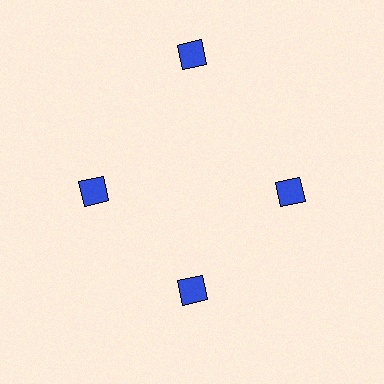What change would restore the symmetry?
The symmetry would be restored by moving it inward, back onto the ring so that all 4 diamonds sit at equal angles and equal distance from the center.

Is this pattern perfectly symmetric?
No. The 4 blue diamonds are arranged in a ring, but one element near the 12 o'clock position is pushed outward from the center, breaking the 4-fold rotational symmetry.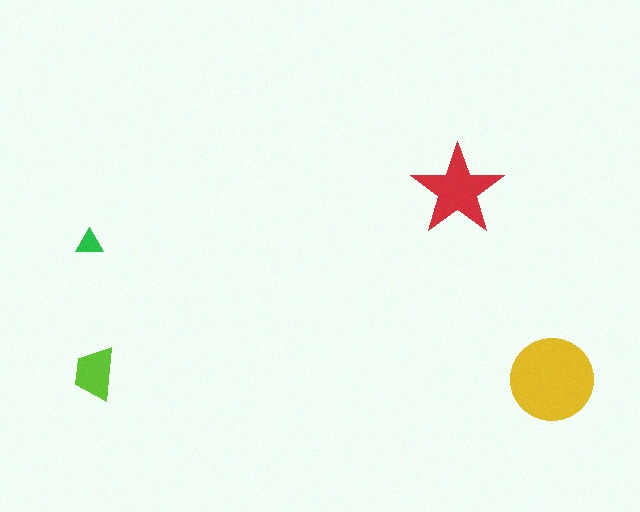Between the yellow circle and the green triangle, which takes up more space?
The yellow circle.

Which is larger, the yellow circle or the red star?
The yellow circle.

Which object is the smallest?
The green triangle.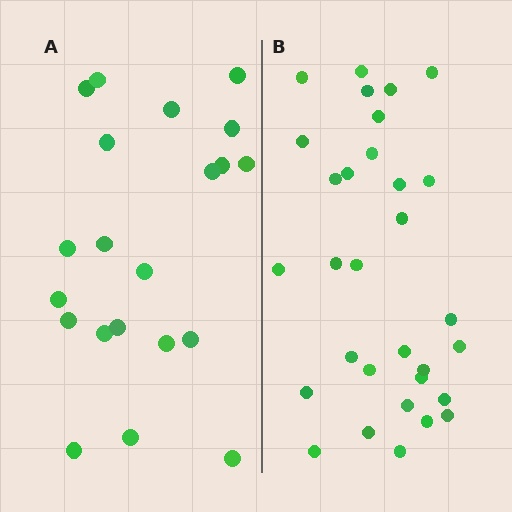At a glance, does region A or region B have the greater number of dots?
Region B (the right region) has more dots.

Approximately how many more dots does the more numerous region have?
Region B has roughly 10 or so more dots than region A.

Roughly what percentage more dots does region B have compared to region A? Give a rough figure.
About 50% more.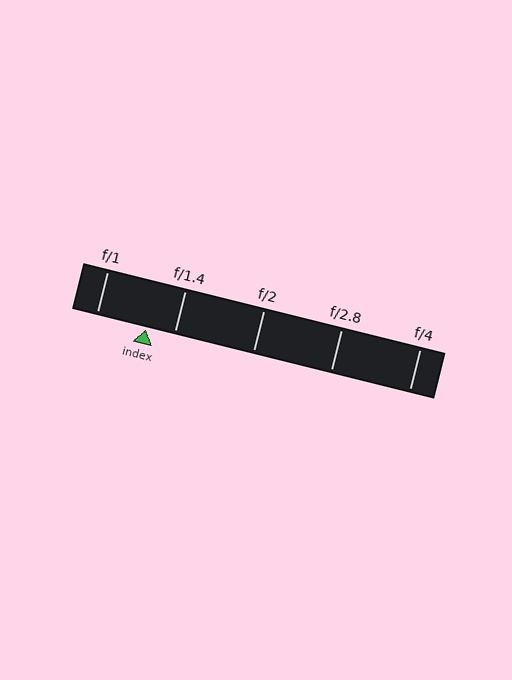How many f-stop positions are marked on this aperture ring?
There are 5 f-stop positions marked.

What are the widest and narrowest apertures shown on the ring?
The widest aperture shown is f/1 and the narrowest is f/4.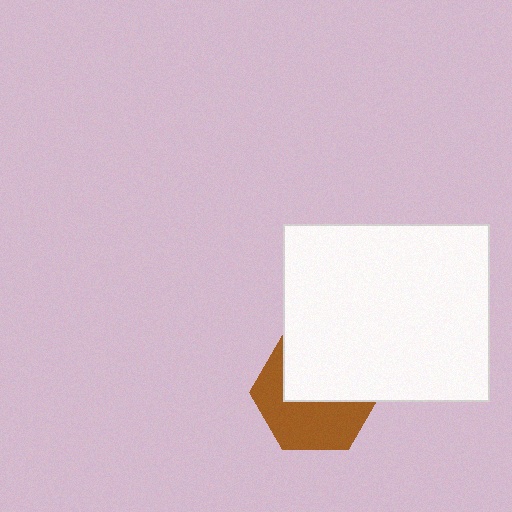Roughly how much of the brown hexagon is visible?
About half of it is visible (roughly 51%).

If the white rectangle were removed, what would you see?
You would see the complete brown hexagon.